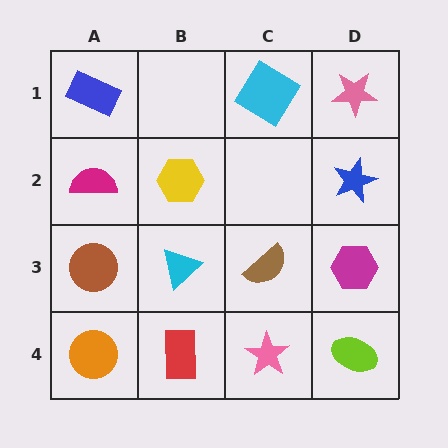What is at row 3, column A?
A brown circle.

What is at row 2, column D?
A blue star.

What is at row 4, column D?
A lime ellipse.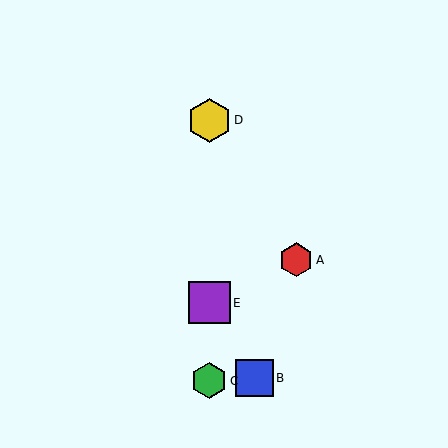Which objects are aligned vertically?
Objects C, D, E are aligned vertically.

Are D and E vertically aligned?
Yes, both are at x≈209.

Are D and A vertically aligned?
No, D is at x≈209 and A is at x≈296.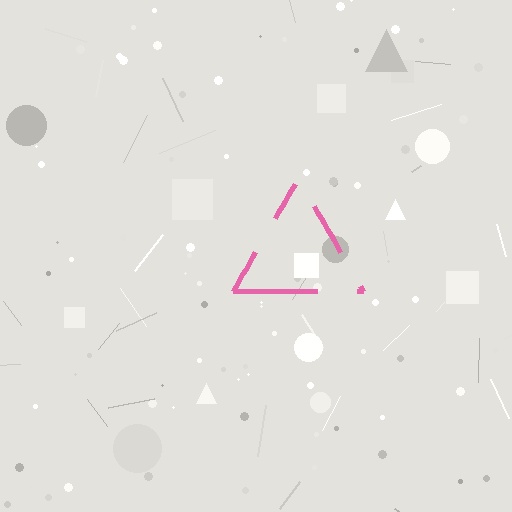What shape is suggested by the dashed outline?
The dashed outline suggests a triangle.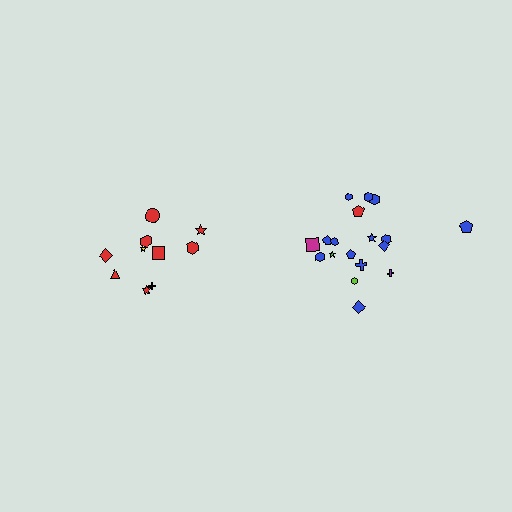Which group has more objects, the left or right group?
The right group.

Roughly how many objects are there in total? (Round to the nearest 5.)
Roughly 30 objects in total.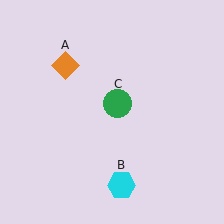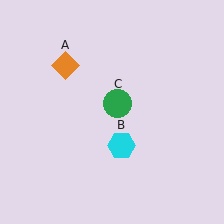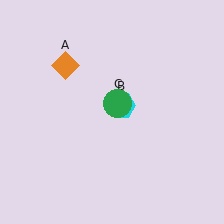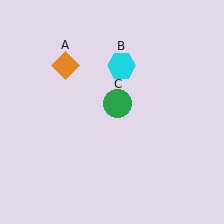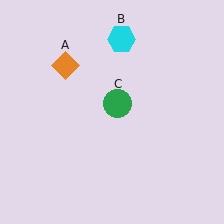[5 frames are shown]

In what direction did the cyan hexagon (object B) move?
The cyan hexagon (object B) moved up.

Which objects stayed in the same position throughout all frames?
Orange diamond (object A) and green circle (object C) remained stationary.